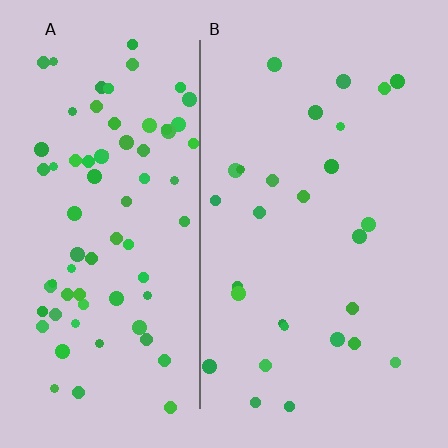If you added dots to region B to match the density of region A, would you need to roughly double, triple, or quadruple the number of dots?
Approximately triple.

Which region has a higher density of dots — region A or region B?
A (the left).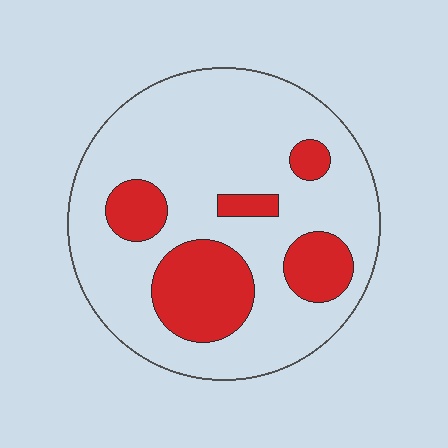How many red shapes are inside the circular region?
5.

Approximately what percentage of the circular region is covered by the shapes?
Approximately 25%.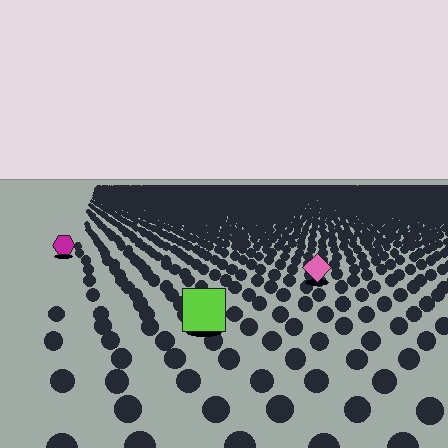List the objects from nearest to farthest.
From nearest to farthest: the lime square, the pink diamond, the magenta hexagon.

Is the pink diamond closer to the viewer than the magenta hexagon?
Yes. The pink diamond is closer — you can tell from the texture gradient: the ground texture is coarser near it.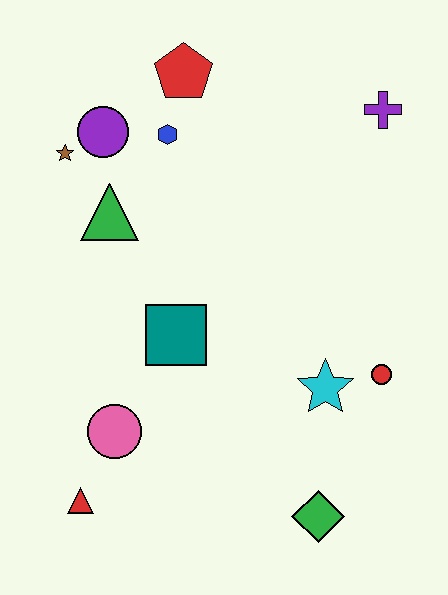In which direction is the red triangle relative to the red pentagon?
The red triangle is below the red pentagon.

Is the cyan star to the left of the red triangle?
No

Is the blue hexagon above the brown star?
Yes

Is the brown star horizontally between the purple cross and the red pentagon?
No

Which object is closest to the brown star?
The purple circle is closest to the brown star.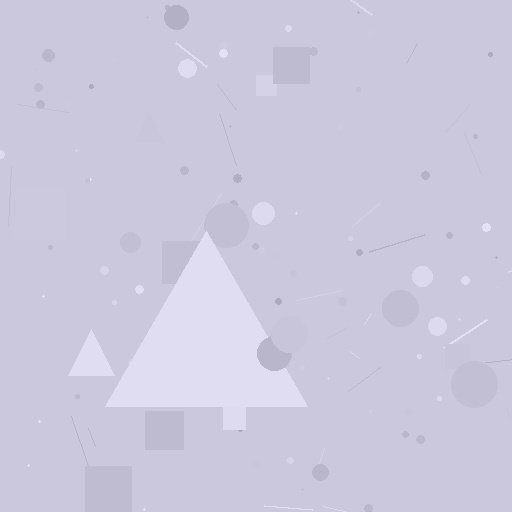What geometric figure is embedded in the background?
A triangle is embedded in the background.